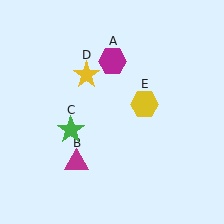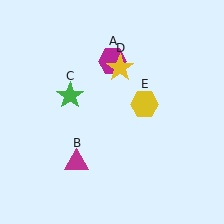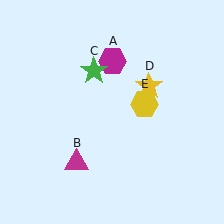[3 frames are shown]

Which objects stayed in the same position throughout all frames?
Magenta hexagon (object A) and magenta triangle (object B) and yellow hexagon (object E) remained stationary.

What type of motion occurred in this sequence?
The green star (object C), yellow star (object D) rotated clockwise around the center of the scene.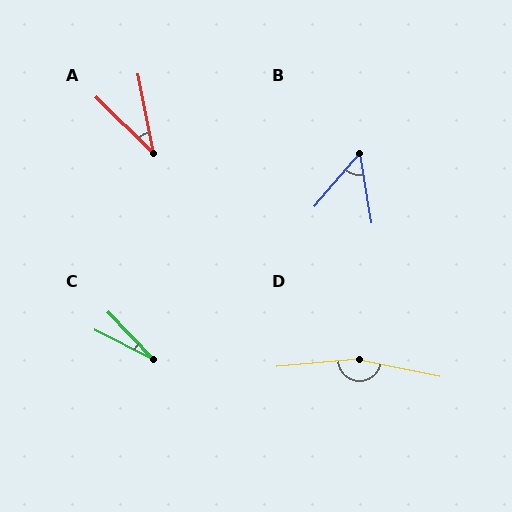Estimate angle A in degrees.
Approximately 34 degrees.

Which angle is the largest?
D, at approximately 163 degrees.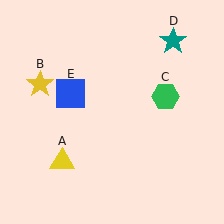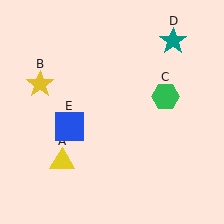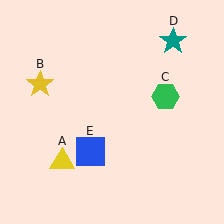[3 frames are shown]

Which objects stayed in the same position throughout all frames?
Yellow triangle (object A) and yellow star (object B) and green hexagon (object C) and teal star (object D) remained stationary.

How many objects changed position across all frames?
1 object changed position: blue square (object E).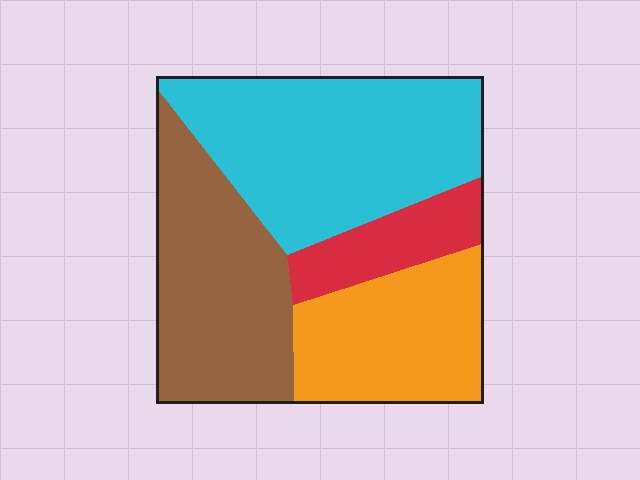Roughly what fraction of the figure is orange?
Orange covers 23% of the figure.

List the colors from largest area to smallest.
From largest to smallest: cyan, brown, orange, red.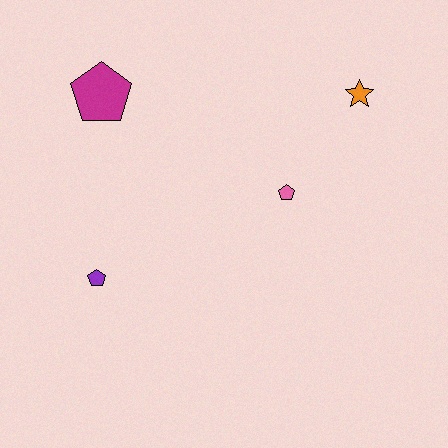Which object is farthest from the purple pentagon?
The orange star is farthest from the purple pentagon.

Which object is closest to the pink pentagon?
The orange star is closest to the pink pentagon.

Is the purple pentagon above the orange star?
No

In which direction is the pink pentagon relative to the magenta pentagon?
The pink pentagon is to the right of the magenta pentagon.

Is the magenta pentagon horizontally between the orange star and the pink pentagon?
No